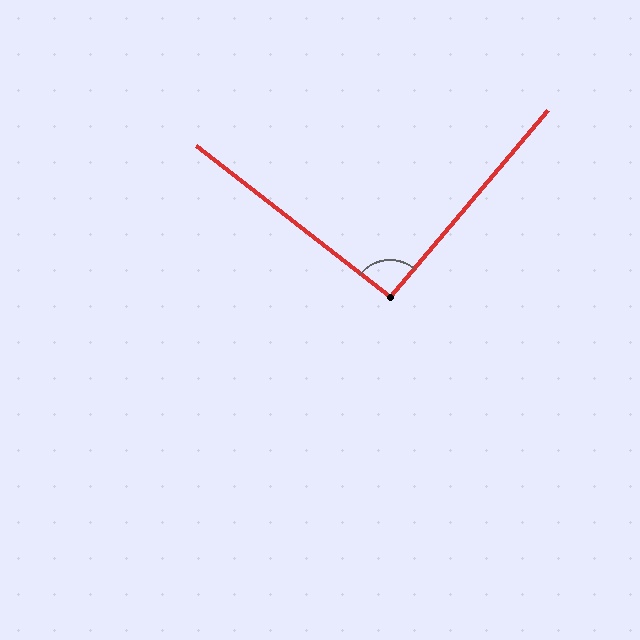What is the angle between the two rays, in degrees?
Approximately 92 degrees.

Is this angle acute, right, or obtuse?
It is approximately a right angle.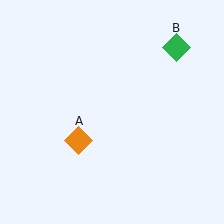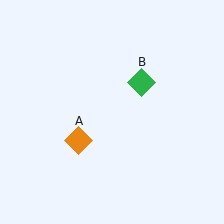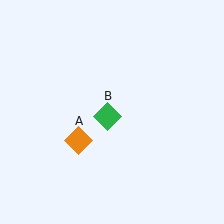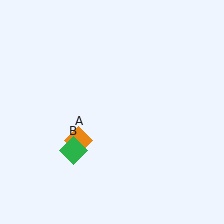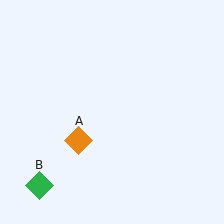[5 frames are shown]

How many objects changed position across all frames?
1 object changed position: green diamond (object B).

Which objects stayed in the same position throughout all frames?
Orange diamond (object A) remained stationary.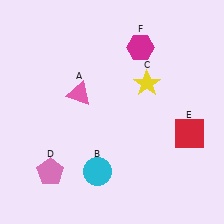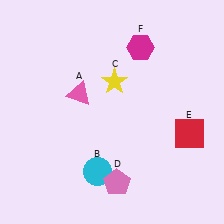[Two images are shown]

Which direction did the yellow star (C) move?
The yellow star (C) moved left.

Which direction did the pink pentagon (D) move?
The pink pentagon (D) moved right.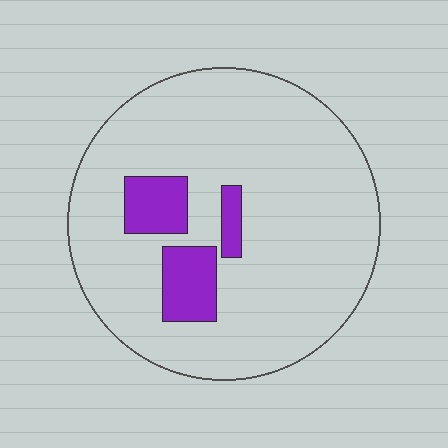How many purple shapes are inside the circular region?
3.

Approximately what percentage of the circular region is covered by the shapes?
Approximately 10%.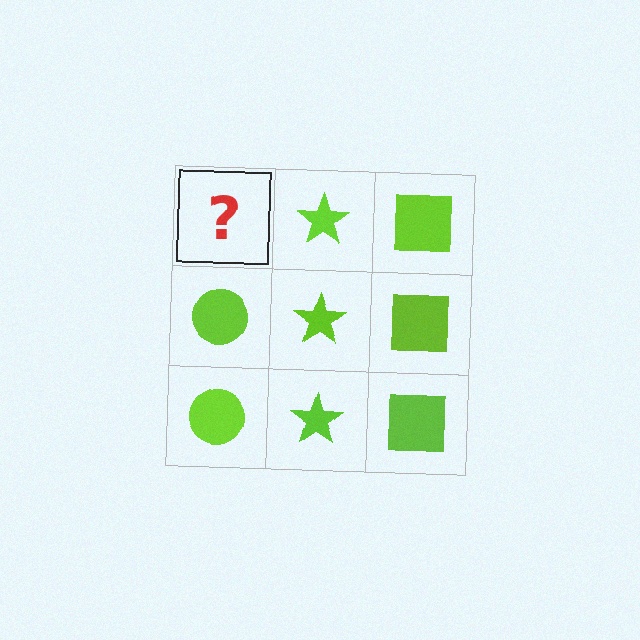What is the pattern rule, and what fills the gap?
The rule is that each column has a consistent shape. The gap should be filled with a lime circle.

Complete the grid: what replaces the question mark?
The question mark should be replaced with a lime circle.